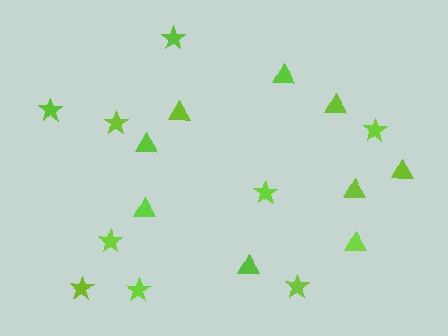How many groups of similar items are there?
There are 2 groups: one group of stars (9) and one group of triangles (9).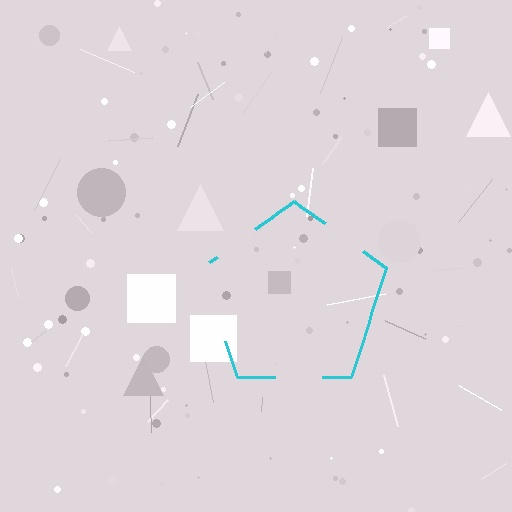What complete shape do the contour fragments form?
The contour fragments form a pentagon.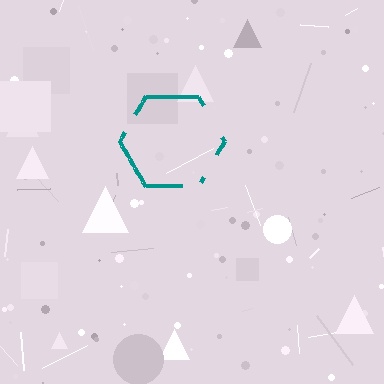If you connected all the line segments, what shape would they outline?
They would outline a hexagon.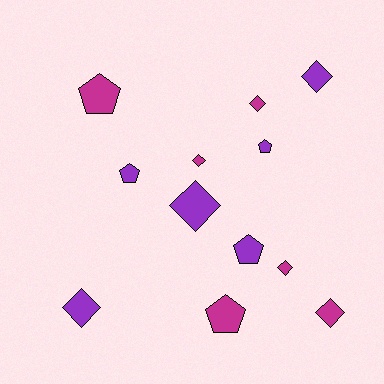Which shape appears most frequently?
Diamond, with 7 objects.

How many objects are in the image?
There are 12 objects.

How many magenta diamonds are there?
There are 4 magenta diamonds.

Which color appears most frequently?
Purple, with 6 objects.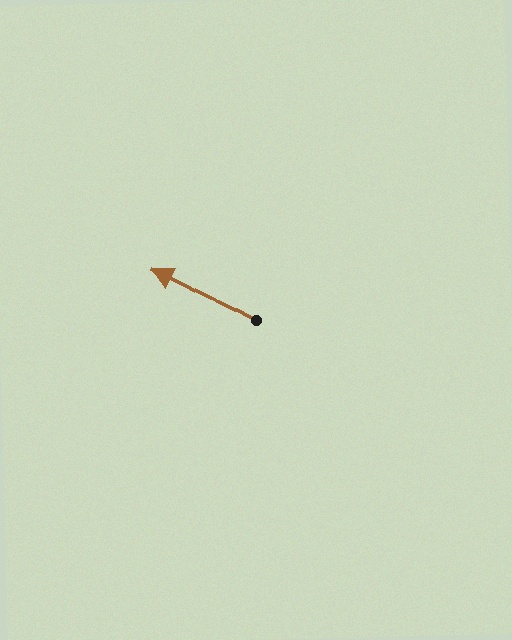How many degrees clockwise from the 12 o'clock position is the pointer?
Approximately 297 degrees.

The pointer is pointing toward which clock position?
Roughly 10 o'clock.